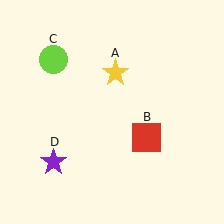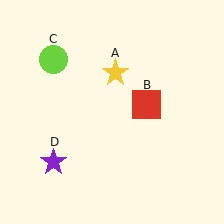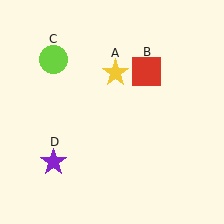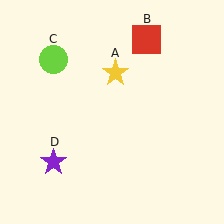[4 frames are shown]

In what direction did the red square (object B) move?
The red square (object B) moved up.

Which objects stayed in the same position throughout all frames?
Yellow star (object A) and lime circle (object C) and purple star (object D) remained stationary.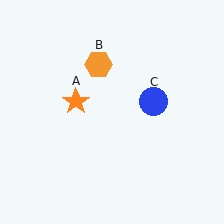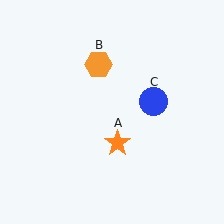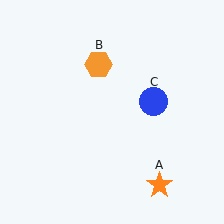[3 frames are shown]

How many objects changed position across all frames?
1 object changed position: orange star (object A).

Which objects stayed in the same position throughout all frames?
Orange hexagon (object B) and blue circle (object C) remained stationary.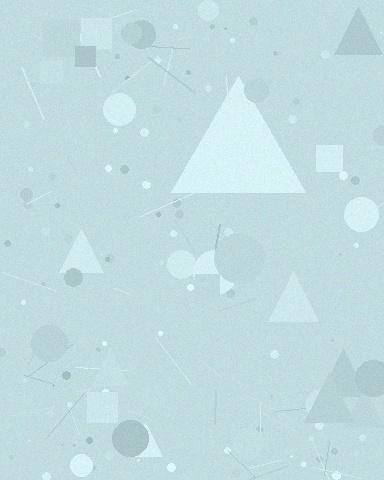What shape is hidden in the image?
A triangle is hidden in the image.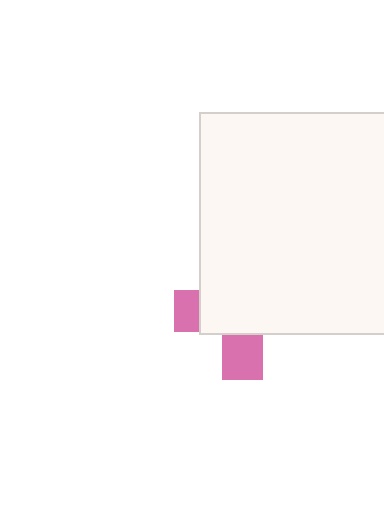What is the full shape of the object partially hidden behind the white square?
The partially hidden object is a pink cross.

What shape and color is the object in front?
The object in front is a white square.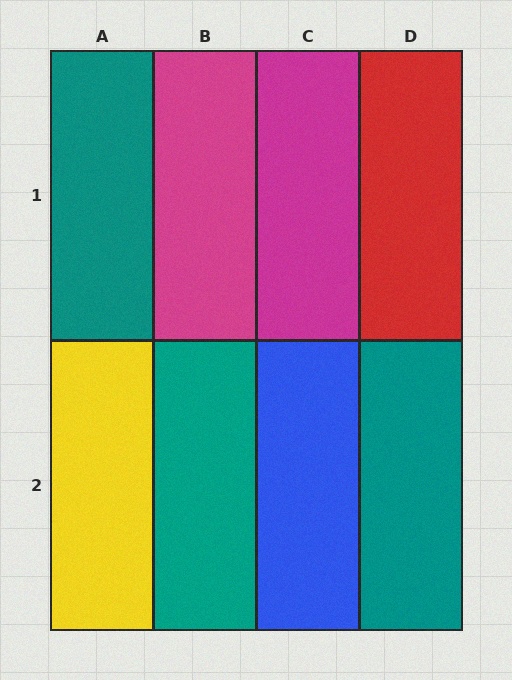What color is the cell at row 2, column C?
Blue.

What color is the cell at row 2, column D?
Teal.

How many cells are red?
1 cell is red.